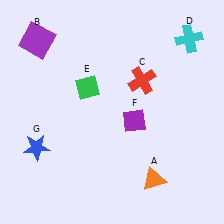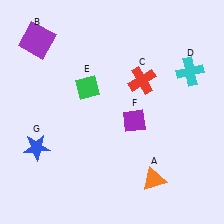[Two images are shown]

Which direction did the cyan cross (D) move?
The cyan cross (D) moved down.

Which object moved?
The cyan cross (D) moved down.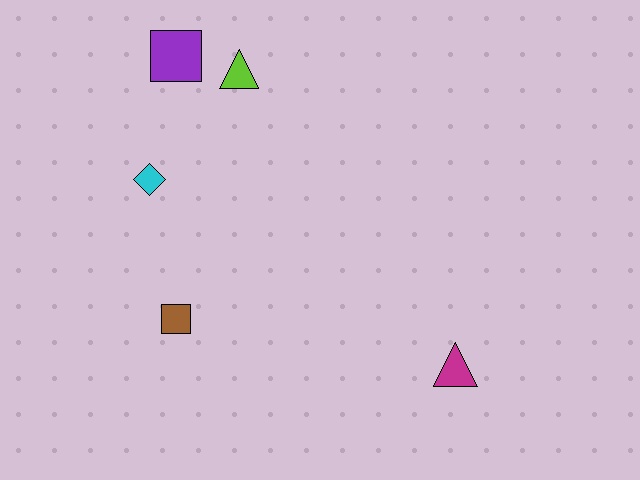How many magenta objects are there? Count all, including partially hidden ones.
There is 1 magenta object.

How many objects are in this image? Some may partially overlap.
There are 5 objects.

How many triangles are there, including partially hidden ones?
There are 2 triangles.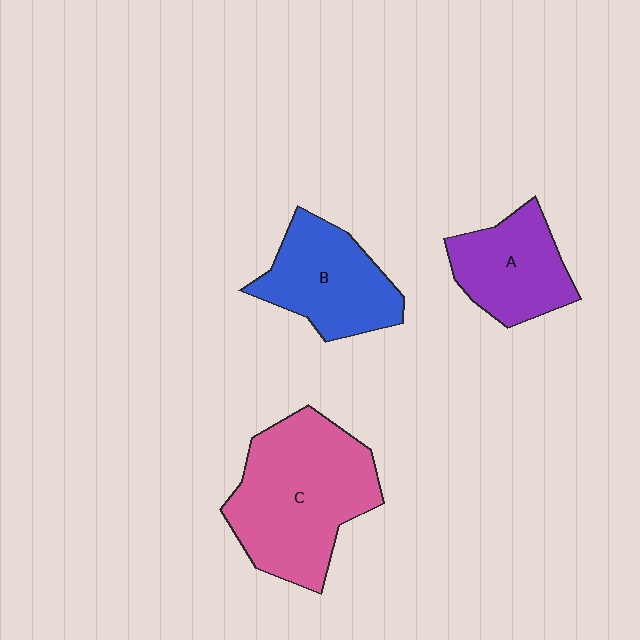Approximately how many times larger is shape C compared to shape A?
Approximately 1.8 times.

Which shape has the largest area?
Shape C (pink).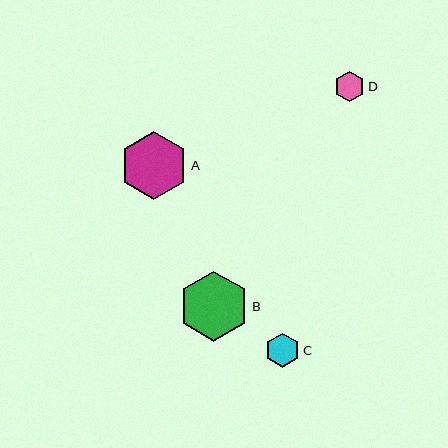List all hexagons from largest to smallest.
From largest to smallest: B, A, C, D.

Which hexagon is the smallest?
Hexagon D is the smallest with a size of approximately 30 pixels.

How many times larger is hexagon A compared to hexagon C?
Hexagon A is approximately 2.0 times the size of hexagon C.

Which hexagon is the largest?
Hexagon B is the largest with a size of approximately 70 pixels.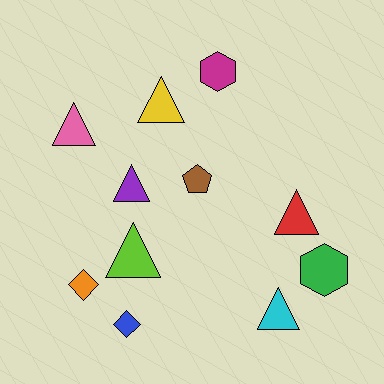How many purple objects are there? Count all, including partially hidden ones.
There is 1 purple object.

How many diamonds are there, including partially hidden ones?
There are 2 diamonds.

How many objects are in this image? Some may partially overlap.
There are 11 objects.